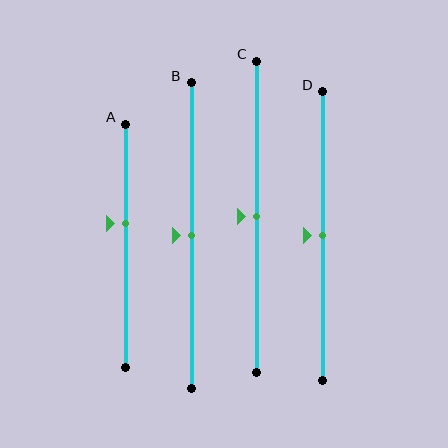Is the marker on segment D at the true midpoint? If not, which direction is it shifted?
Yes, the marker on segment D is at the true midpoint.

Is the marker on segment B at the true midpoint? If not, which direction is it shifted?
Yes, the marker on segment B is at the true midpoint.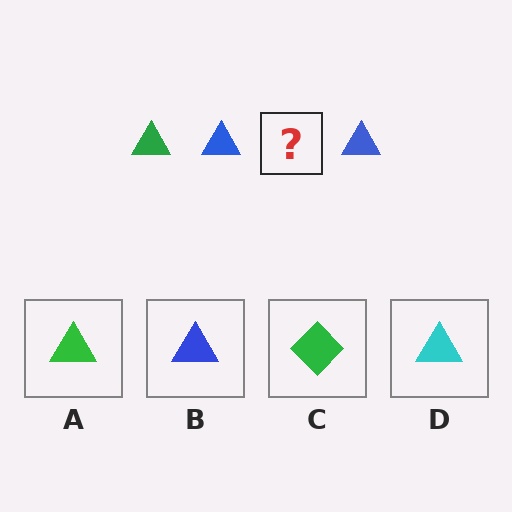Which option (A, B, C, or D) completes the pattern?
A.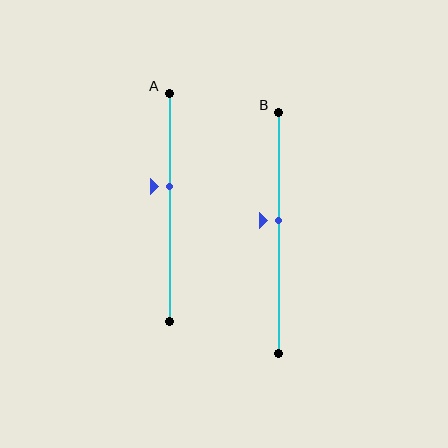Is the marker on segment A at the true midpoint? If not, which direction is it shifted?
No, the marker on segment A is shifted upward by about 9% of the segment length.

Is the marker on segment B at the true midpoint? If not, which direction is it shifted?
No, the marker on segment B is shifted upward by about 5% of the segment length.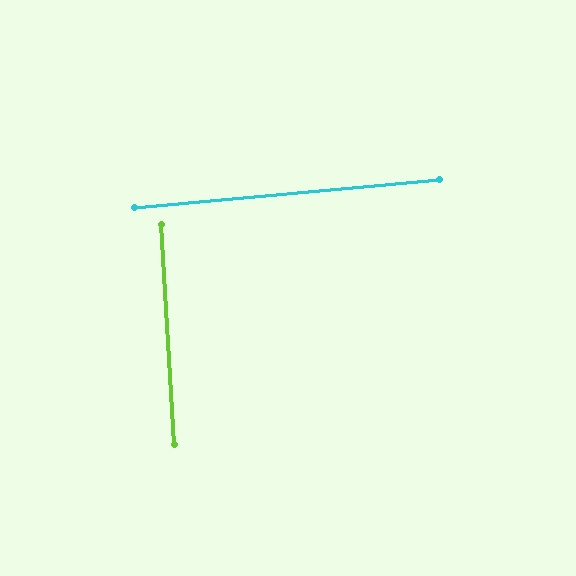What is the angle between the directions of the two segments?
Approximately 88 degrees.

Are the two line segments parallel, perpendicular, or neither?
Perpendicular — they meet at approximately 88°.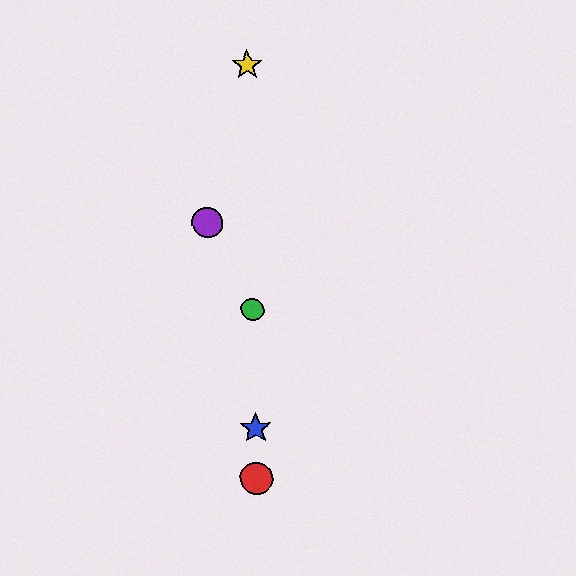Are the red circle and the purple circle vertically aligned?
No, the red circle is at x≈257 and the purple circle is at x≈207.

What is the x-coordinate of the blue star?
The blue star is at x≈256.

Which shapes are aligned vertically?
The red circle, the blue star, the green circle, the yellow star are aligned vertically.